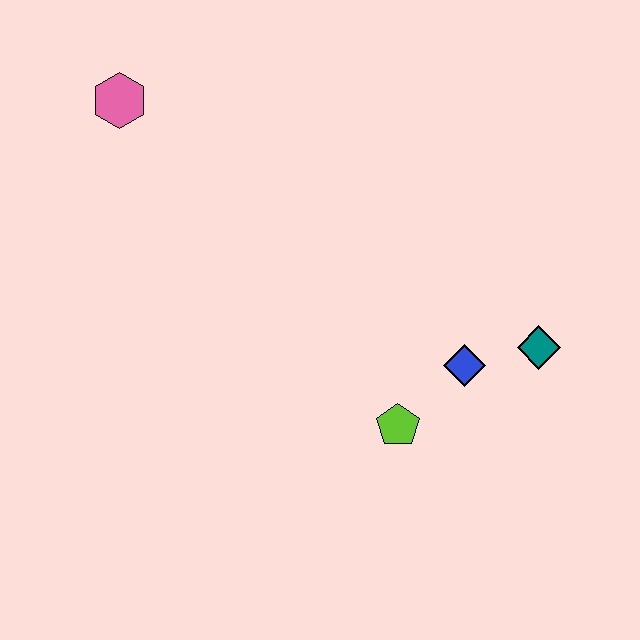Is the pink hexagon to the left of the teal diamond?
Yes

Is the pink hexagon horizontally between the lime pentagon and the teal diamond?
No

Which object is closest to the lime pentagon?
The blue diamond is closest to the lime pentagon.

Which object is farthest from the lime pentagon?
The pink hexagon is farthest from the lime pentagon.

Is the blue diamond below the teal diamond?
Yes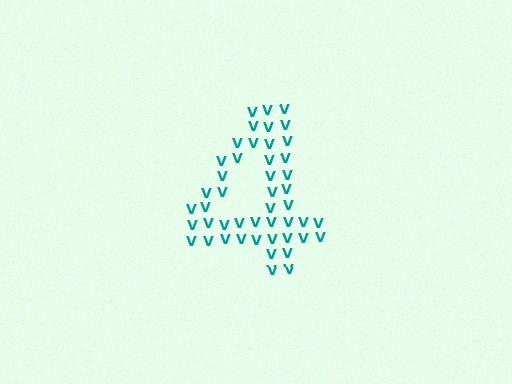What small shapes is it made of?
It is made of small letter V's.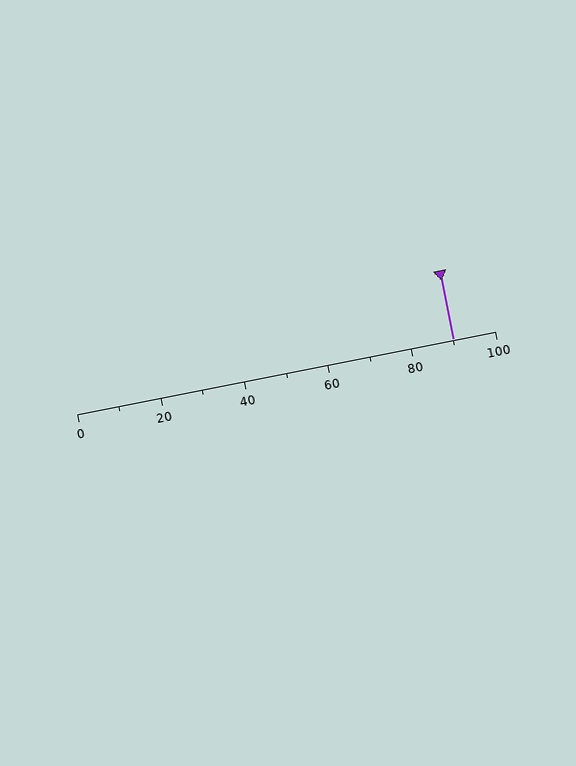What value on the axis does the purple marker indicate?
The marker indicates approximately 90.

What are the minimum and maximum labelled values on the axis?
The axis runs from 0 to 100.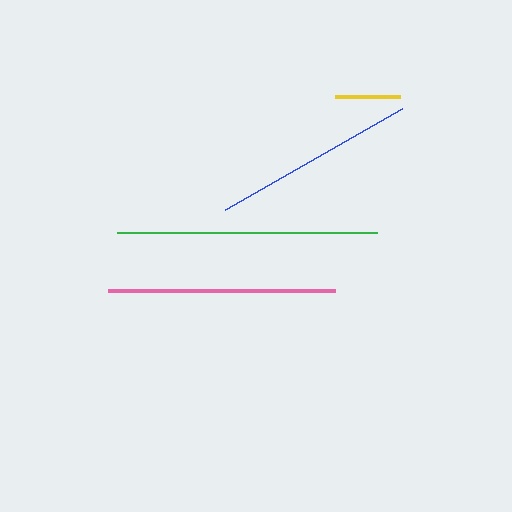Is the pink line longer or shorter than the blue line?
The pink line is longer than the blue line.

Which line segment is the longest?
The green line is the longest at approximately 260 pixels.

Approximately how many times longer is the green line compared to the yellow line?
The green line is approximately 4.0 times the length of the yellow line.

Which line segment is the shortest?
The yellow line is the shortest at approximately 65 pixels.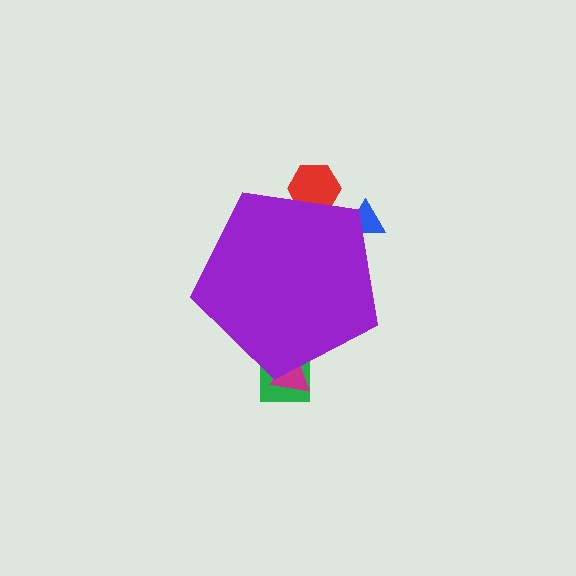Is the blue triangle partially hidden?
Yes, the blue triangle is partially hidden behind the purple pentagon.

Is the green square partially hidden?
Yes, the green square is partially hidden behind the purple pentagon.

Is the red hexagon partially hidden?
Yes, the red hexagon is partially hidden behind the purple pentagon.